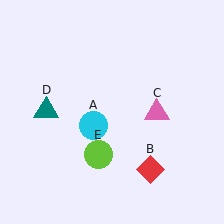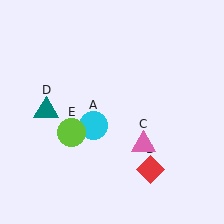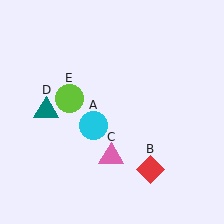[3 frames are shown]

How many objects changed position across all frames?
2 objects changed position: pink triangle (object C), lime circle (object E).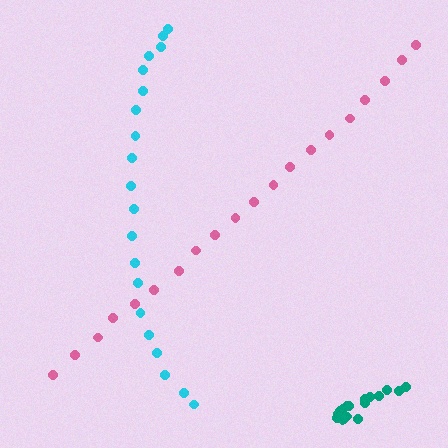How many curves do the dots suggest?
There are 3 distinct paths.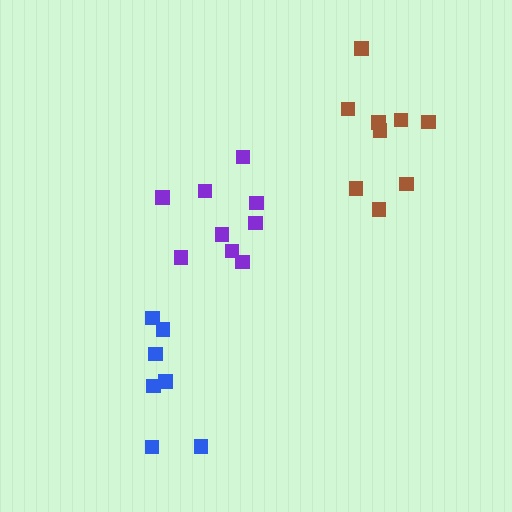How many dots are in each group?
Group 1: 7 dots, Group 2: 9 dots, Group 3: 9 dots (25 total).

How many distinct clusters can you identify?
There are 3 distinct clusters.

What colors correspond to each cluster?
The clusters are colored: blue, purple, brown.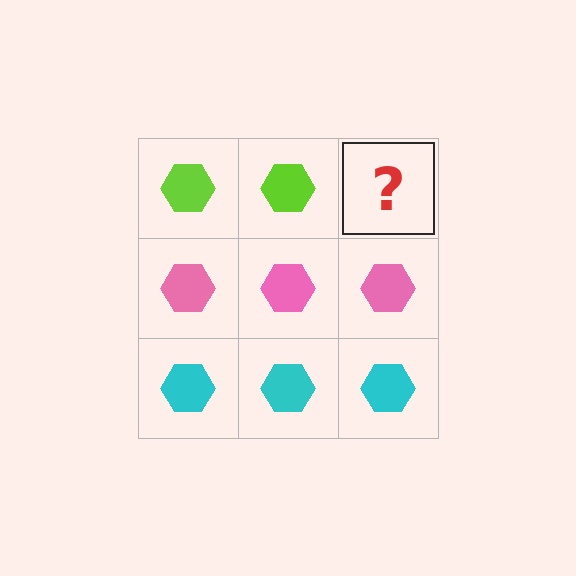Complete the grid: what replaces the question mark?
The question mark should be replaced with a lime hexagon.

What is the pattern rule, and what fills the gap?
The rule is that each row has a consistent color. The gap should be filled with a lime hexagon.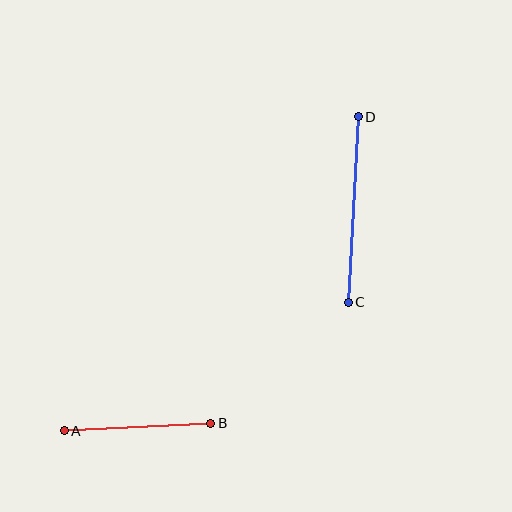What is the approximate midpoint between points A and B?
The midpoint is at approximately (137, 427) pixels.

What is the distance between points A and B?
The distance is approximately 147 pixels.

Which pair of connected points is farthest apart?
Points C and D are farthest apart.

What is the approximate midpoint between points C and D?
The midpoint is at approximately (353, 210) pixels.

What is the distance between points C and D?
The distance is approximately 186 pixels.